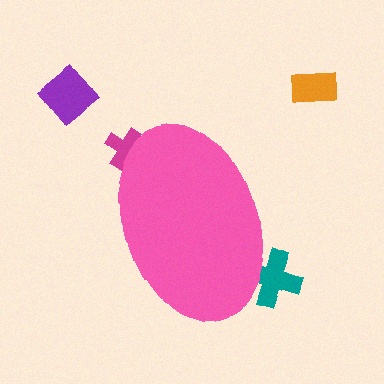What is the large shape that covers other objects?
A pink ellipse.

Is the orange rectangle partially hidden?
No, the orange rectangle is fully visible.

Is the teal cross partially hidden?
Yes, the teal cross is partially hidden behind the pink ellipse.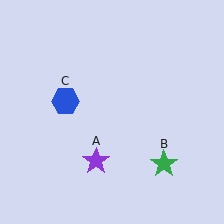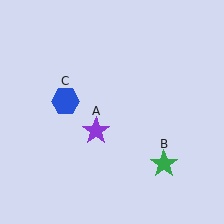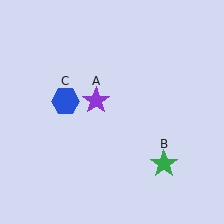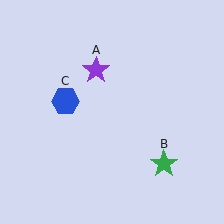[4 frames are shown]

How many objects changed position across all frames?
1 object changed position: purple star (object A).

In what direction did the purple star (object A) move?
The purple star (object A) moved up.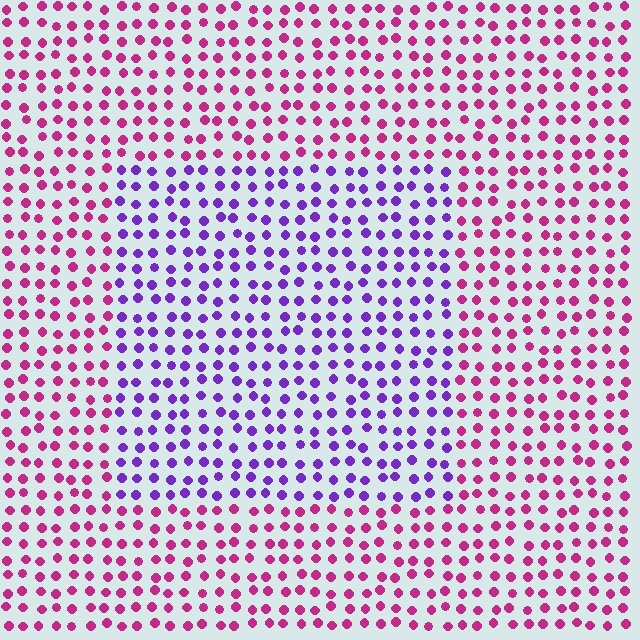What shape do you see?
I see a rectangle.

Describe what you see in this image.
The image is filled with small magenta elements in a uniform arrangement. A rectangle-shaped region is visible where the elements are tinted to a slightly different hue, forming a subtle color boundary.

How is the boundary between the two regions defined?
The boundary is defined purely by a slight shift in hue (about 52 degrees). Spacing, size, and orientation are identical on both sides.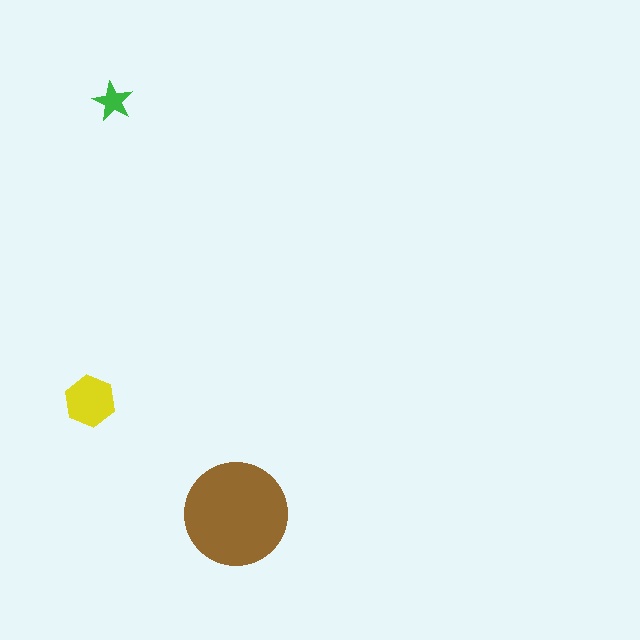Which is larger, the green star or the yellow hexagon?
The yellow hexagon.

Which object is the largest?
The brown circle.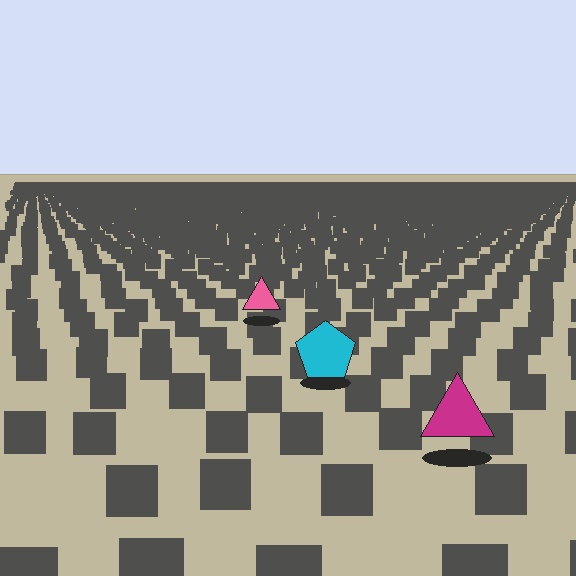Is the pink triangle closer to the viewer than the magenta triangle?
No. The magenta triangle is closer — you can tell from the texture gradient: the ground texture is coarser near it.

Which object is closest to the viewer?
The magenta triangle is closest. The texture marks near it are larger and more spread out.